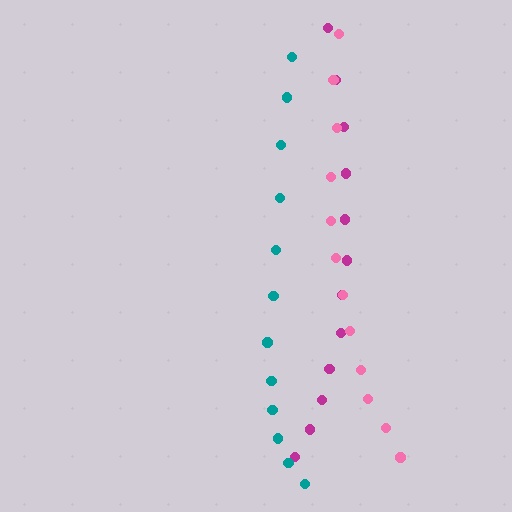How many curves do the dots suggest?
There are 3 distinct paths.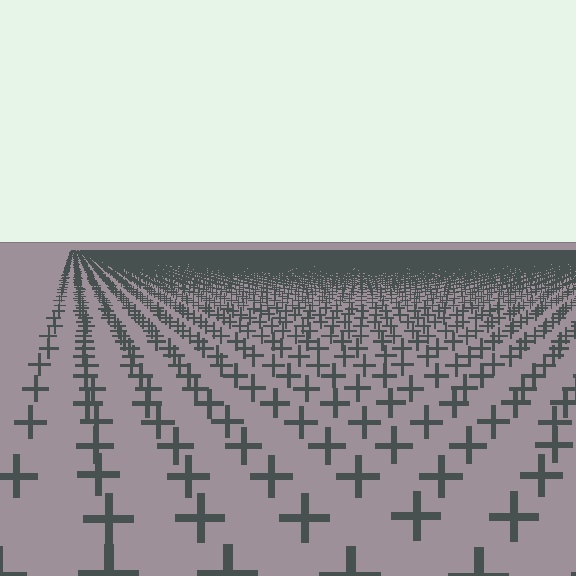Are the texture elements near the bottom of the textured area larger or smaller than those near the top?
Larger. Near the bottom, elements are closer to the viewer and appear at a bigger on-screen size.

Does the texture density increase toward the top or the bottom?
Density increases toward the top.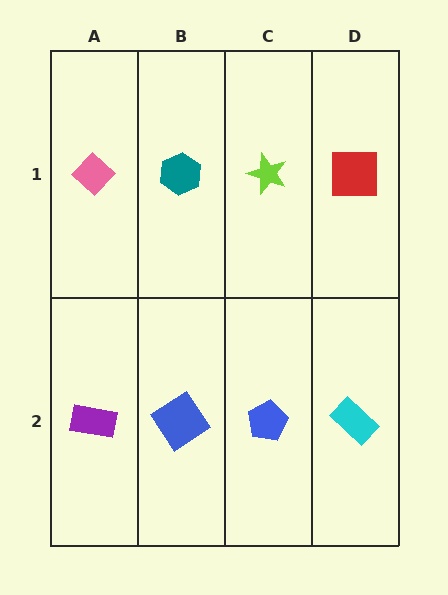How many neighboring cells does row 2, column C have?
3.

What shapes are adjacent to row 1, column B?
A blue diamond (row 2, column B), a pink diamond (row 1, column A), a lime star (row 1, column C).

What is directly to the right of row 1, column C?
A red square.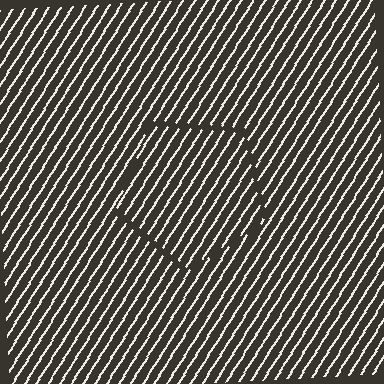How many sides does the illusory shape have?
5 sides — the line-ends trace a pentagon.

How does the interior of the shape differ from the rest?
The interior of the shape contains the same grating, shifted by half a period — the contour is defined by the phase discontinuity where line-ends from the inner and outer gratings abut.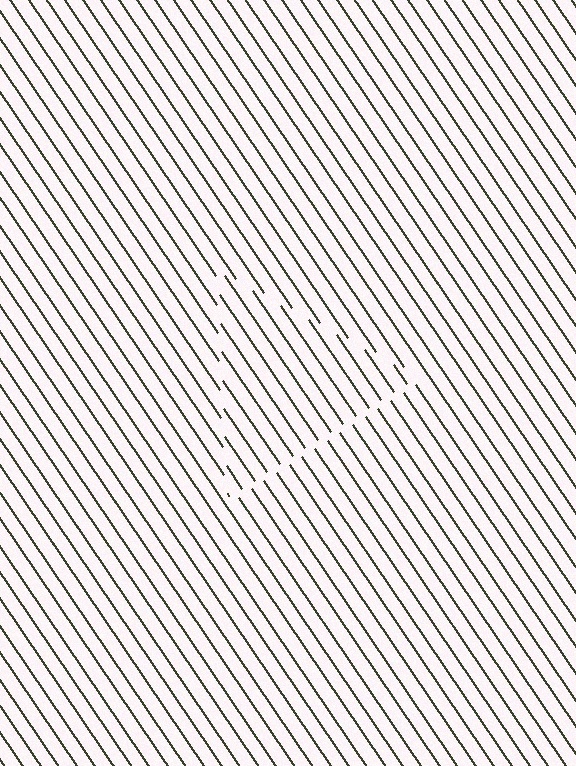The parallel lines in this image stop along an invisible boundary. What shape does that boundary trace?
An illusory triangle. The interior of the shape contains the same grating, shifted by half a period — the contour is defined by the phase discontinuity where line-ends from the inner and outer gratings abut.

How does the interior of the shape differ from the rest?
The interior of the shape contains the same grating, shifted by half a period — the contour is defined by the phase discontinuity where line-ends from the inner and outer gratings abut.